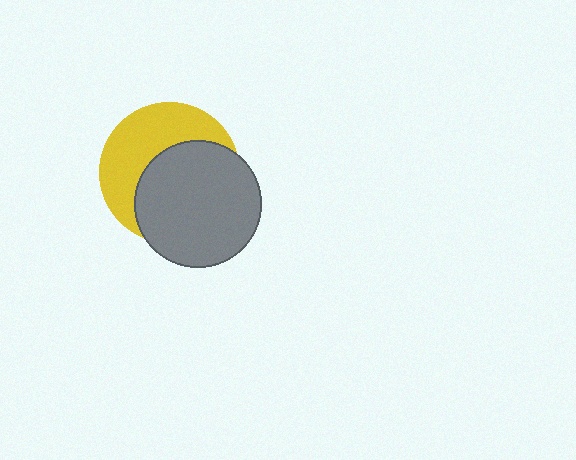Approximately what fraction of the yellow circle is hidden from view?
Roughly 55% of the yellow circle is hidden behind the gray circle.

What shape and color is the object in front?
The object in front is a gray circle.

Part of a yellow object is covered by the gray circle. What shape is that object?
It is a circle.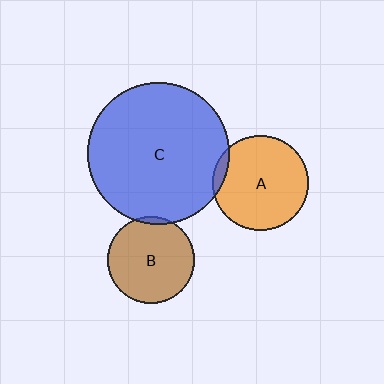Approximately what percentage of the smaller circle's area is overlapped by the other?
Approximately 5%.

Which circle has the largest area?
Circle C (blue).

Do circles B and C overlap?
Yes.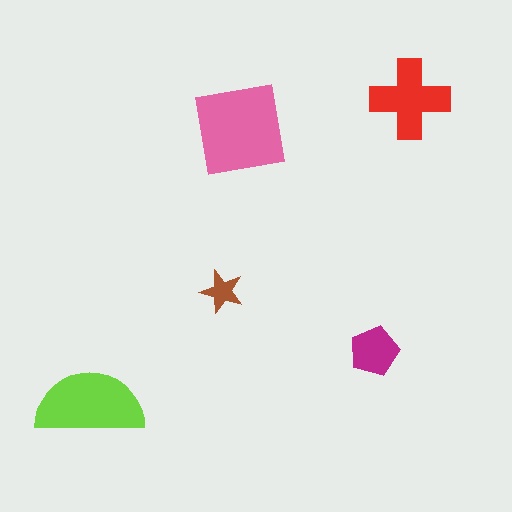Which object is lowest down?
The lime semicircle is bottommost.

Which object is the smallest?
The brown star.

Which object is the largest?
The pink square.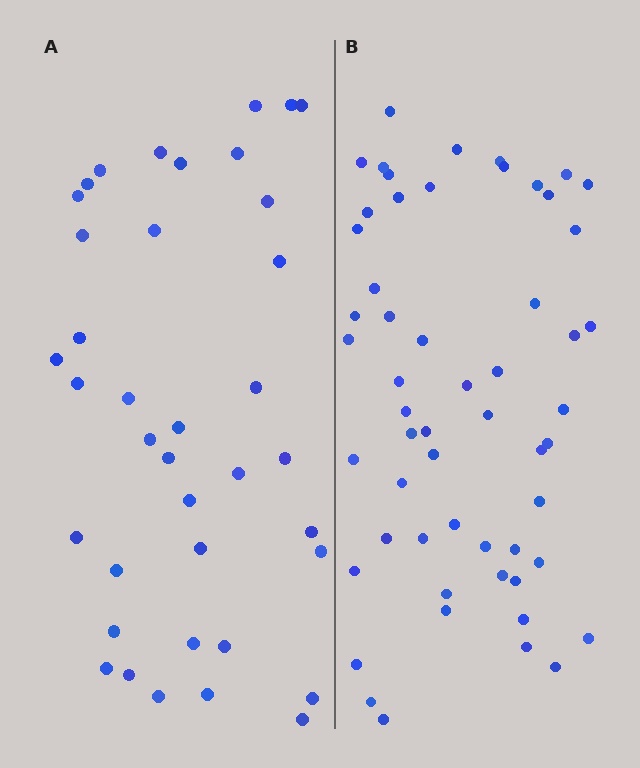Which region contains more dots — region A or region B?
Region B (the right region) has more dots.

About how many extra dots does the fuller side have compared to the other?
Region B has approximately 20 more dots than region A.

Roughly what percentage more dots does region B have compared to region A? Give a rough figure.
About 45% more.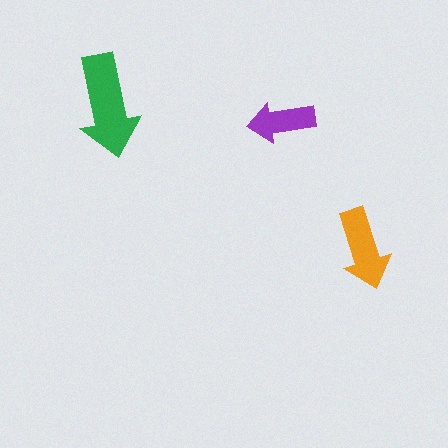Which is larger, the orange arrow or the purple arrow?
The orange one.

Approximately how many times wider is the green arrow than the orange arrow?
About 1.5 times wider.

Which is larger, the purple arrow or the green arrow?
The green one.